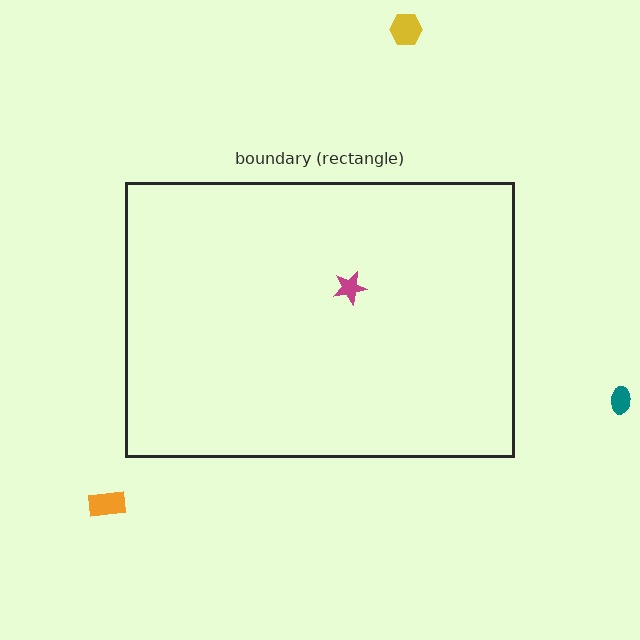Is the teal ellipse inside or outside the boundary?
Outside.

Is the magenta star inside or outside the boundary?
Inside.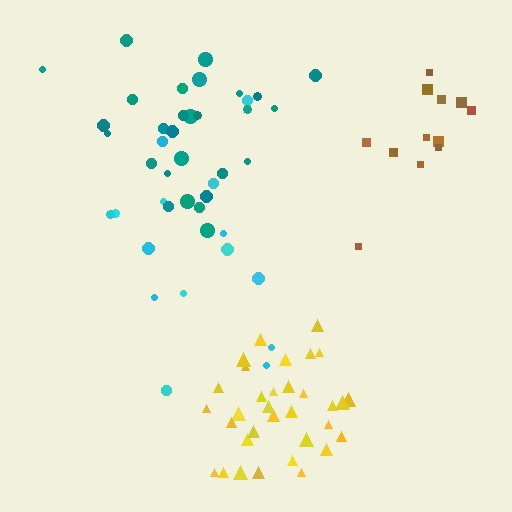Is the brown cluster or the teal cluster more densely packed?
Teal.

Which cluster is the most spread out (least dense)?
Brown.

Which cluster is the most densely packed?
Yellow.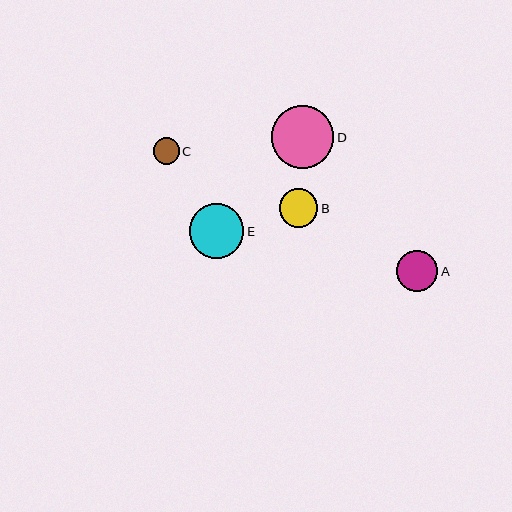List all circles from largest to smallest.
From largest to smallest: D, E, A, B, C.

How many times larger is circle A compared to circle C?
Circle A is approximately 1.6 times the size of circle C.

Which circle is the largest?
Circle D is the largest with a size of approximately 62 pixels.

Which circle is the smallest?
Circle C is the smallest with a size of approximately 26 pixels.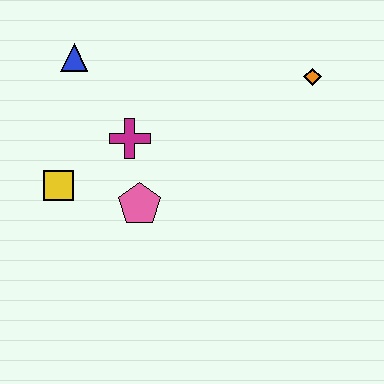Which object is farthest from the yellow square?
The orange diamond is farthest from the yellow square.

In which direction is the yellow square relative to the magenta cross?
The yellow square is to the left of the magenta cross.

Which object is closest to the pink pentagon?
The magenta cross is closest to the pink pentagon.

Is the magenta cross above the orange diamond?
No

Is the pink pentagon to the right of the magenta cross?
Yes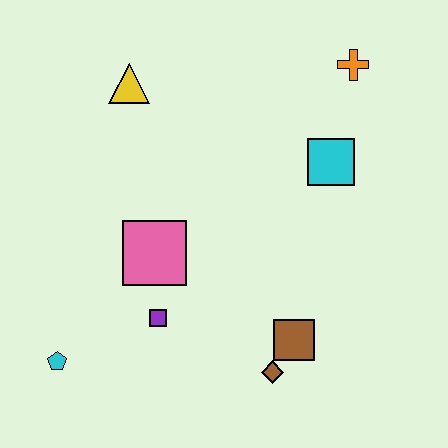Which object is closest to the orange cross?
The cyan square is closest to the orange cross.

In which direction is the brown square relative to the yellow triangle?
The brown square is below the yellow triangle.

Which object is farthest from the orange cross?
The cyan pentagon is farthest from the orange cross.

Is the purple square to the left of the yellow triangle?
No